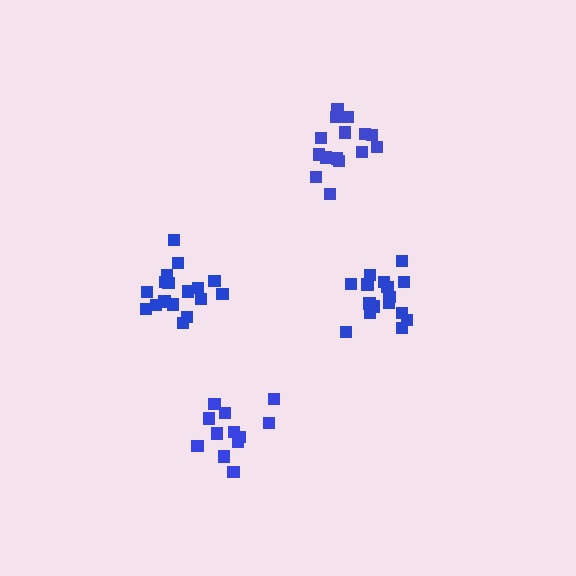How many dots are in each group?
Group 1: 18 dots, Group 2: 16 dots, Group 3: 15 dots, Group 4: 12 dots (61 total).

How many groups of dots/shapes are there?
There are 4 groups.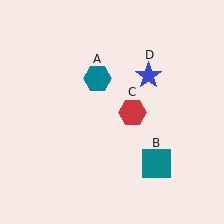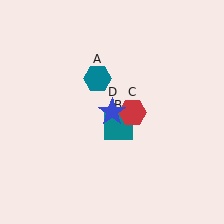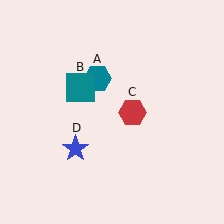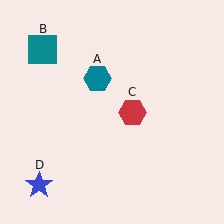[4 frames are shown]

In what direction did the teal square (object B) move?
The teal square (object B) moved up and to the left.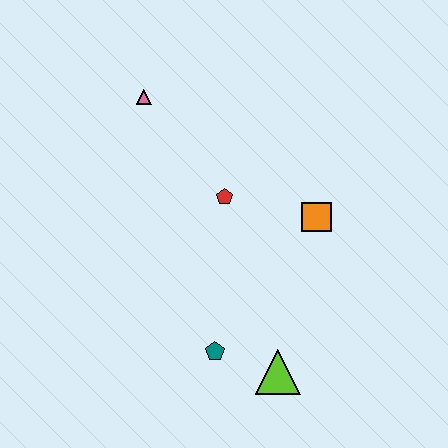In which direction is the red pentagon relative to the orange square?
The red pentagon is to the left of the orange square.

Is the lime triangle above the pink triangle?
No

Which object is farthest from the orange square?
The pink triangle is farthest from the orange square.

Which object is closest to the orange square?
The red pentagon is closest to the orange square.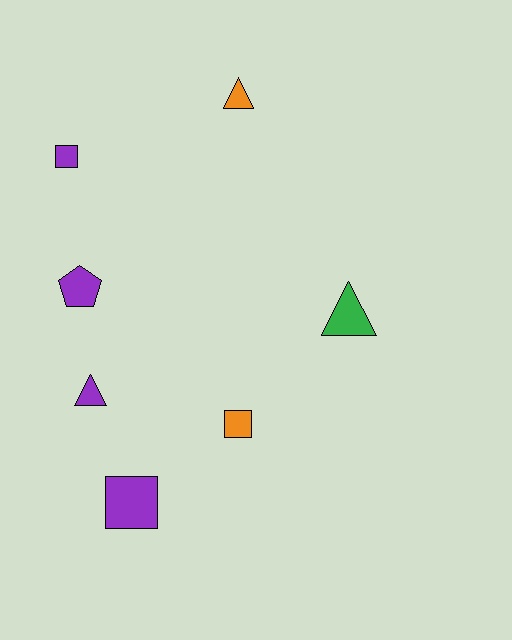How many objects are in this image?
There are 7 objects.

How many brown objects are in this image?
There are no brown objects.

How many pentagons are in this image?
There is 1 pentagon.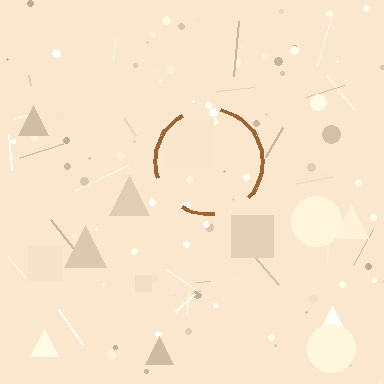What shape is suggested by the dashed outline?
The dashed outline suggests a circle.